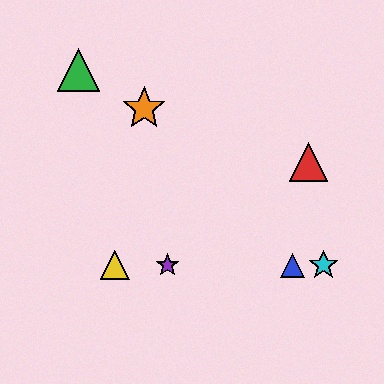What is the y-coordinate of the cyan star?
The cyan star is at y≈265.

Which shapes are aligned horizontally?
The blue triangle, the yellow triangle, the purple star, the cyan star are aligned horizontally.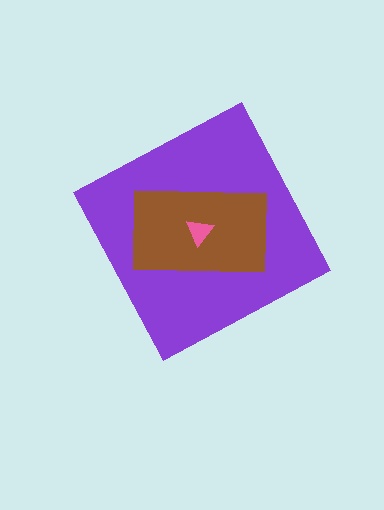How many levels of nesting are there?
3.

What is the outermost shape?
The purple diamond.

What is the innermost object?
The pink triangle.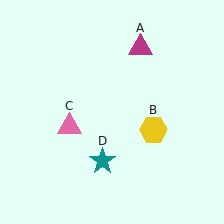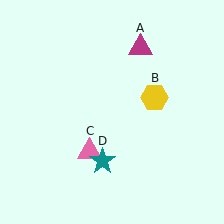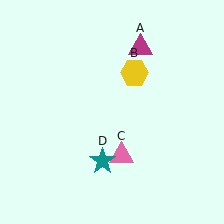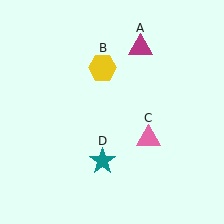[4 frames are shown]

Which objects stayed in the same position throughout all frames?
Magenta triangle (object A) and teal star (object D) remained stationary.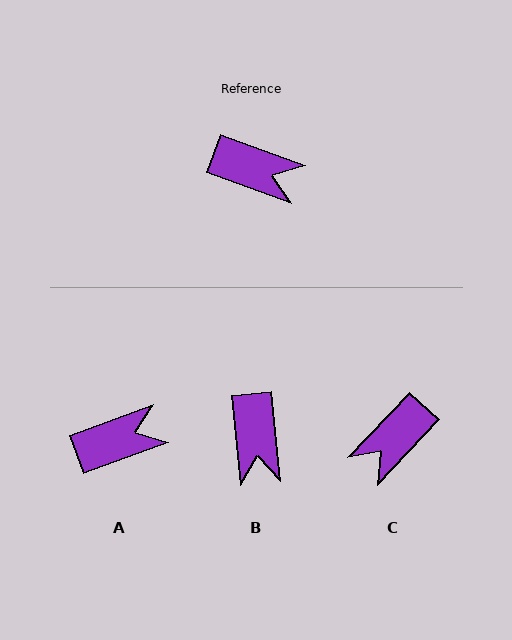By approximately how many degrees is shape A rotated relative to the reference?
Approximately 41 degrees counter-clockwise.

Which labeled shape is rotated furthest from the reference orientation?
C, about 113 degrees away.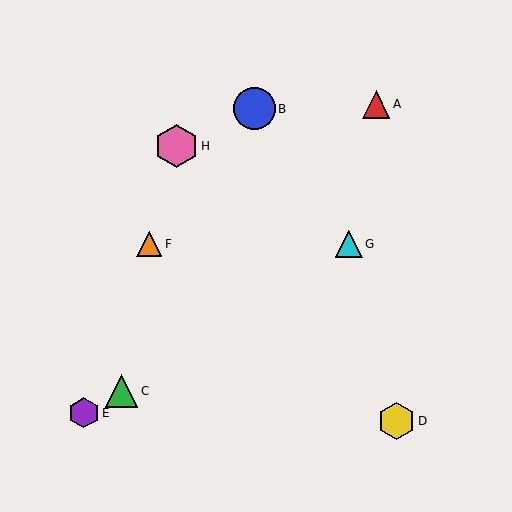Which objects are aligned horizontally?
Objects F, G are aligned horizontally.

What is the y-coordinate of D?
Object D is at y≈421.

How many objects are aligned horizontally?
2 objects (F, G) are aligned horizontally.